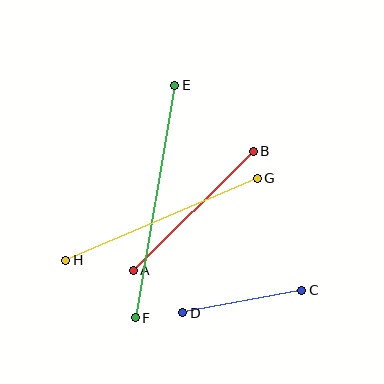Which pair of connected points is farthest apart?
Points E and F are farthest apart.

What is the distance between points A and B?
The distance is approximately 169 pixels.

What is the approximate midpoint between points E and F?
The midpoint is at approximately (155, 202) pixels.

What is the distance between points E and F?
The distance is approximately 236 pixels.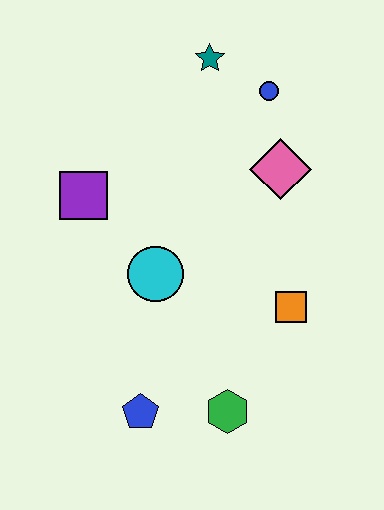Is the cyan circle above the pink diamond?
No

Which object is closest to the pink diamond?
The blue circle is closest to the pink diamond.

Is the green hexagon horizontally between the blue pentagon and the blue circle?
Yes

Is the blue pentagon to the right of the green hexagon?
No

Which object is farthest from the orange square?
The teal star is farthest from the orange square.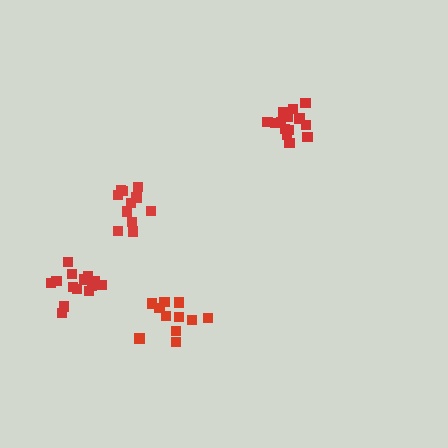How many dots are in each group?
Group 1: 11 dots, Group 2: 12 dots, Group 3: 14 dots, Group 4: 14 dots (51 total).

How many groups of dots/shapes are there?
There are 4 groups.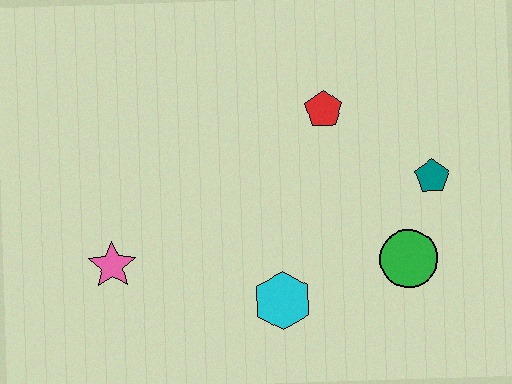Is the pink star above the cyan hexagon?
Yes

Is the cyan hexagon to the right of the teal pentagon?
No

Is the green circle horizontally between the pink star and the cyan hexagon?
No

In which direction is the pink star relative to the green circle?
The pink star is to the left of the green circle.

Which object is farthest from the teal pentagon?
The pink star is farthest from the teal pentagon.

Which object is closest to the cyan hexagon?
The green circle is closest to the cyan hexagon.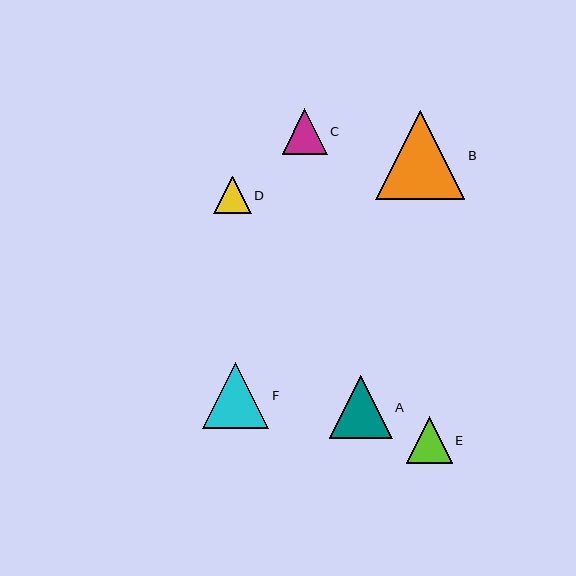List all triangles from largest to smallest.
From largest to smallest: B, F, A, E, C, D.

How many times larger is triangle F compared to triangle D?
Triangle F is approximately 1.8 times the size of triangle D.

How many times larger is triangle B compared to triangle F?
Triangle B is approximately 1.3 times the size of triangle F.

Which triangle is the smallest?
Triangle D is the smallest with a size of approximately 37 pixels.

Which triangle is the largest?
Triangle B is the largest with a size of approximately 89 pixels.